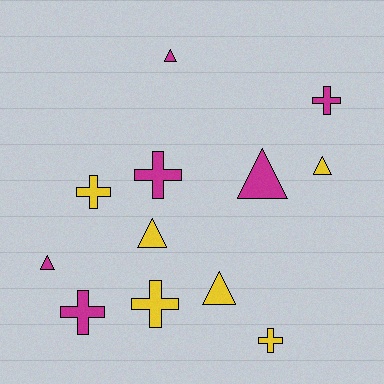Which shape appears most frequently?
Triangle, with 6 objects.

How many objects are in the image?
There are 12 objects.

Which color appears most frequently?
Yellow, with 6 objects.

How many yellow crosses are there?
There are 3 yellow crosses.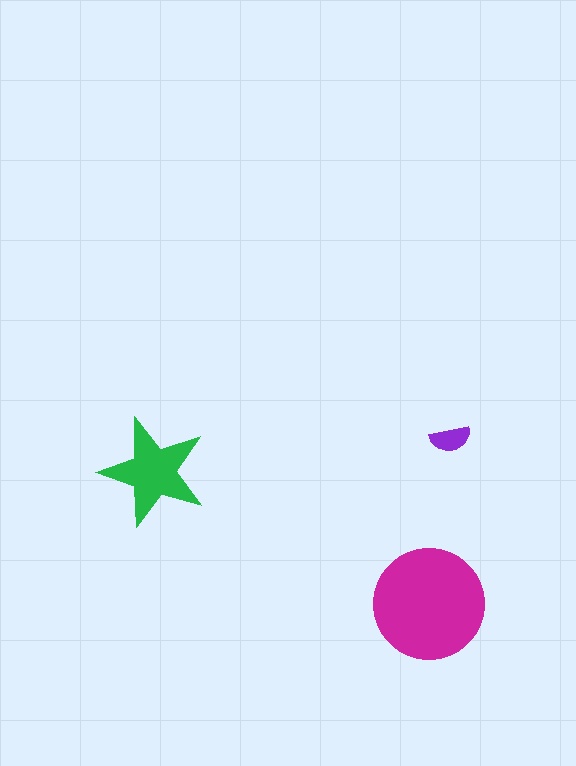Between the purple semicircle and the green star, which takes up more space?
The green star.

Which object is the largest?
The magenta circle.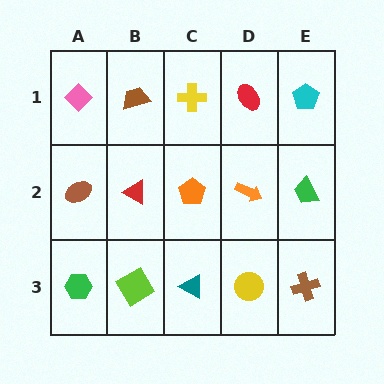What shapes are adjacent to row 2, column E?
A cyan pentagon (row 1, column E), a brown cross (row 3, column E), an orange arrow (row 2, column D).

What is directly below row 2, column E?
A brown cross.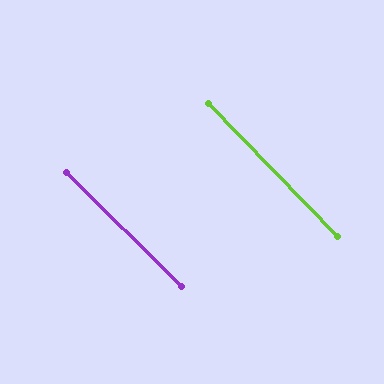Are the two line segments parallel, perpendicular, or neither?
Parallel — their directions differ by only 1.3°.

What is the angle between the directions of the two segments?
Approximately 1 degree.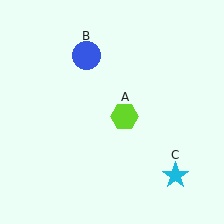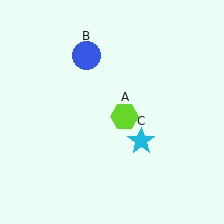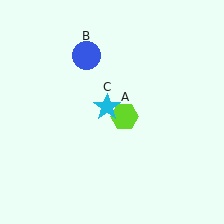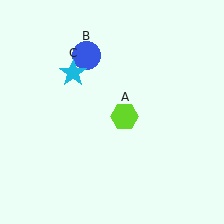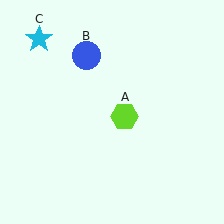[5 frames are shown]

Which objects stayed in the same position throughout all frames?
Lime hexagon (object A) and blue circle (object B) remained stationary.